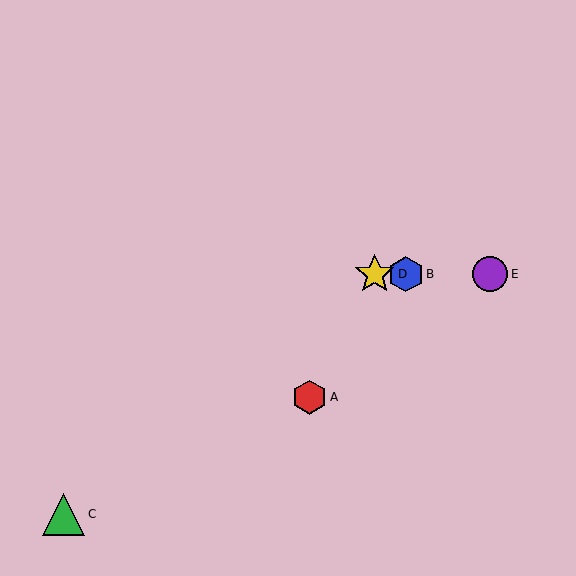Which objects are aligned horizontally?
Objects B, D, E are aligned horizontally.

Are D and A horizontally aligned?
No, D is at y≈274 and A is at y≈397.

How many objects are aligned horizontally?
3 objects (B, D, E) are aligned horizontally.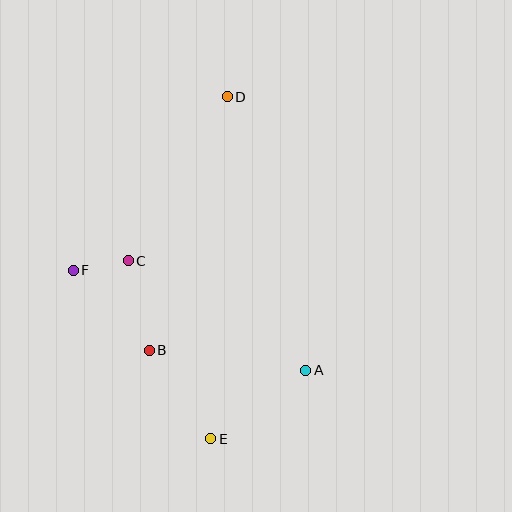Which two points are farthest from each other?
Points D and E are farthest from each other.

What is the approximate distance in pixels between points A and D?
The distance between A and D is approximately 284 pixels.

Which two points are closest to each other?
Points C and F are closest to each other.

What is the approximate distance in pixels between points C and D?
The distance between C and D is approximately 191 pixels.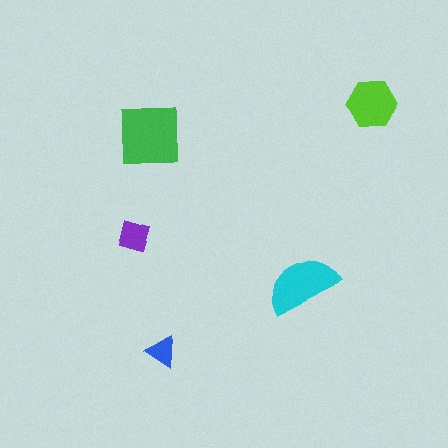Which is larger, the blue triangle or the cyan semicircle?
The cyan semicircle.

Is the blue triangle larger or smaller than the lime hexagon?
Smaller.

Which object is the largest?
The green square.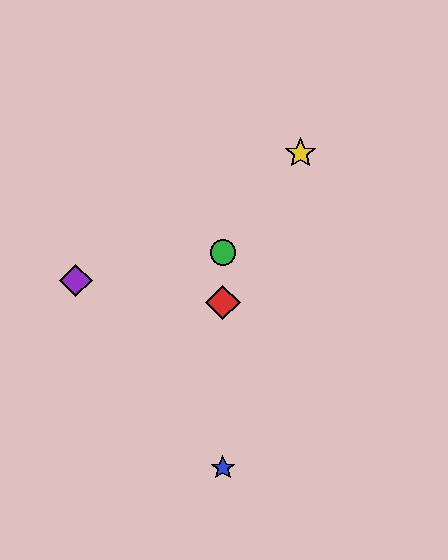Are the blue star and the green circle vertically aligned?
Yes, both are at x≈223.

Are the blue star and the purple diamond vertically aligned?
No, the blue star is at x≈223 and the purple diamond is at x≈76.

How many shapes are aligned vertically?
3 shapes (the red diamond, the blue star, the green circle) are aligned vertically.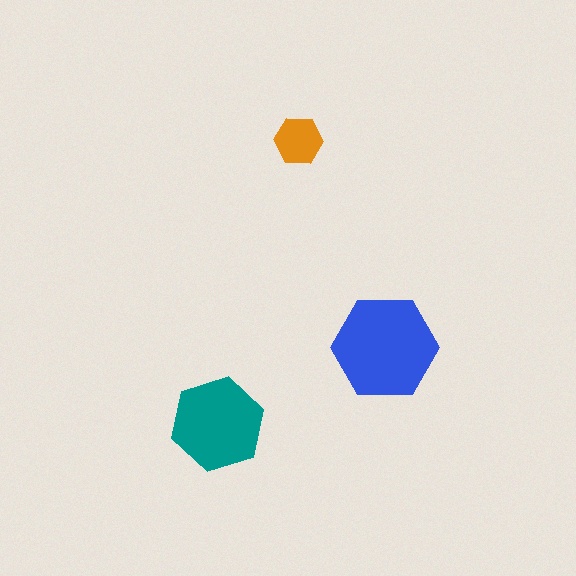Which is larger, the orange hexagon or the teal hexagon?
The teal one.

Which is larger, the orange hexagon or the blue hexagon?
The blue one.